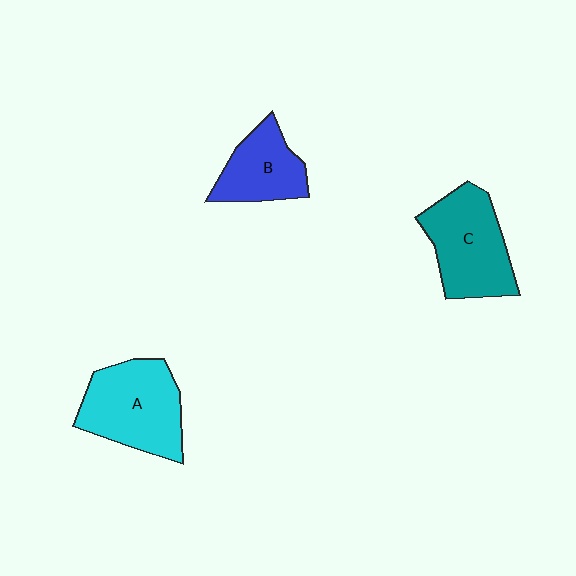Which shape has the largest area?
Shape A (cyan).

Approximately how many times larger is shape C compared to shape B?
Approximately 1.4 times.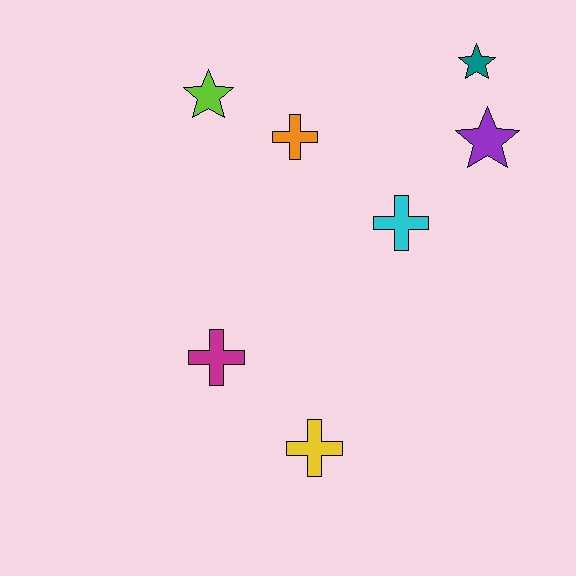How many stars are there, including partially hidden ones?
There are 3 stars.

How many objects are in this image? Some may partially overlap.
There are 7 objects.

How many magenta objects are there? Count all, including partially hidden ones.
There is 1 magenta object.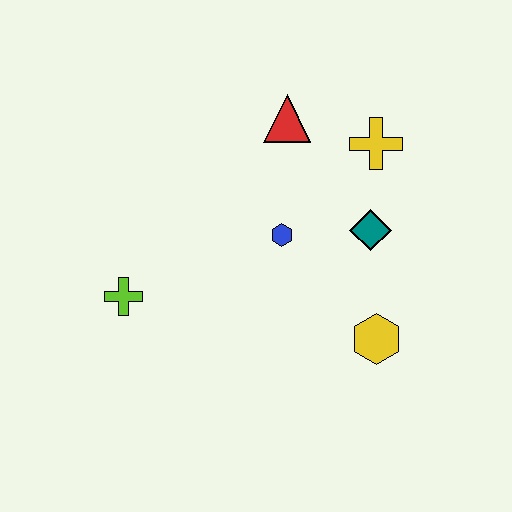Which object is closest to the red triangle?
The yellow cross is closest to the red triangle.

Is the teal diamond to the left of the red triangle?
No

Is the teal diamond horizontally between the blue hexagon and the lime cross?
No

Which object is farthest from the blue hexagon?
The lime cross is farthest from the blue hexagon.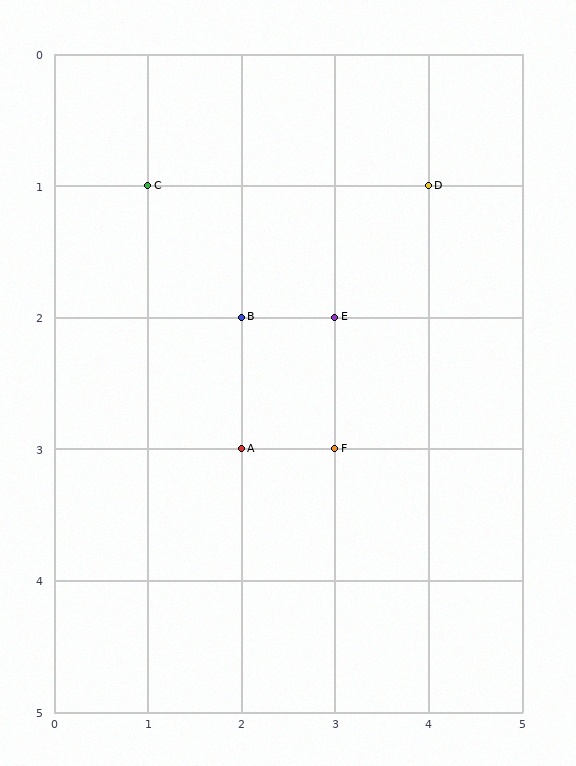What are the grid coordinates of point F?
Point F is at grid coordinates (3, 3).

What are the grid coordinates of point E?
Point E is at grid coordinates (3, 2).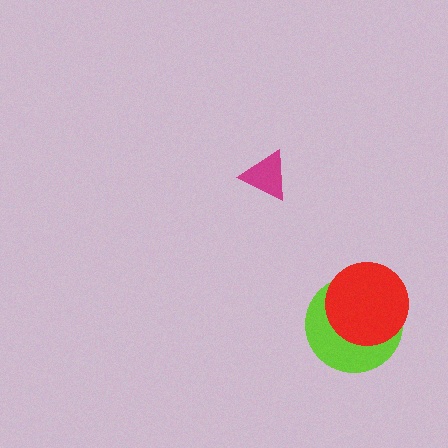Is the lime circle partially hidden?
Yes, it is partially covered by another shape.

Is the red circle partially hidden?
No, no other shape covers it.